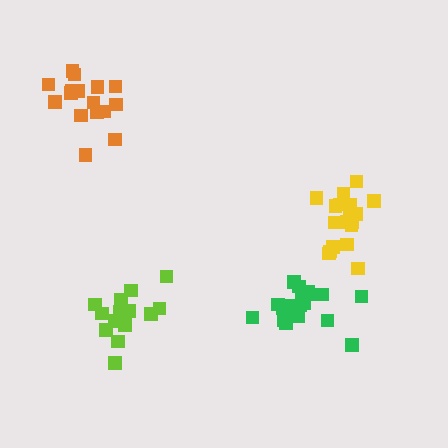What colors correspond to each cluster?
The clusters are colored: green, yellow, orange, lime.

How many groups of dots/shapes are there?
There are 4 groups.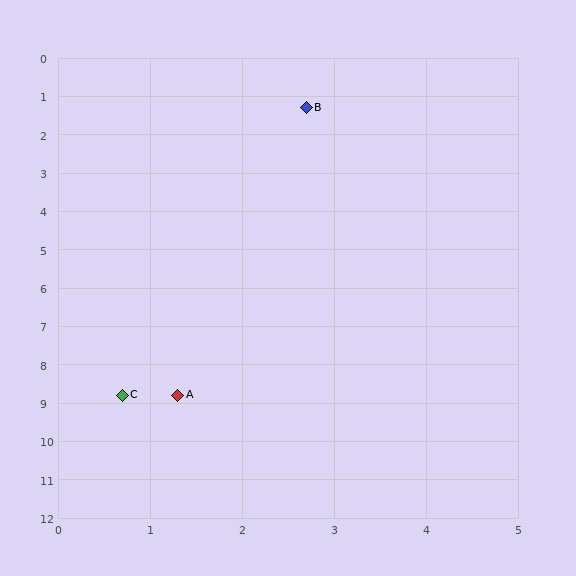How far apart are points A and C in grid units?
Points A and C are about 0.6 grid units apart.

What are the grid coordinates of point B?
Point B is at approximately (2.7, 1.3).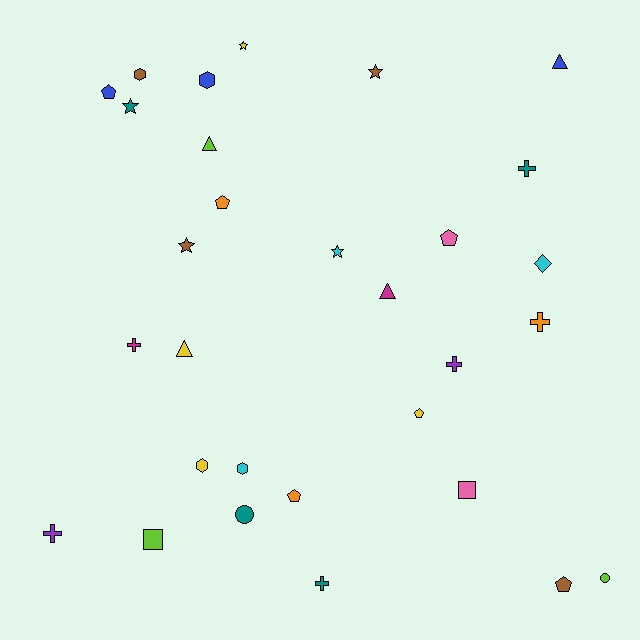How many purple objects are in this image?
There are 2 purple objects.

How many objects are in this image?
There are 30 objects.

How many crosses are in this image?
There are 6 crosses.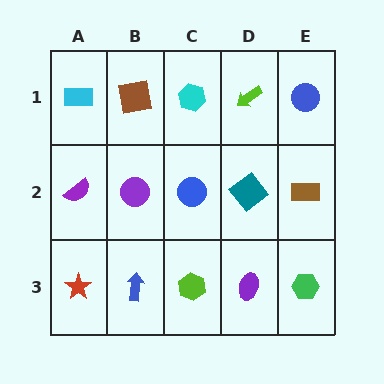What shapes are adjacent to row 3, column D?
A teal diamond (row 2, column D), a lime hexagon (row 3, column C), a green hexagon (row 3, column E).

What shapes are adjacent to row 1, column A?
A purple semicircle (row 2, column A), a brown square (row 1, column B).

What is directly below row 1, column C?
A blue circle.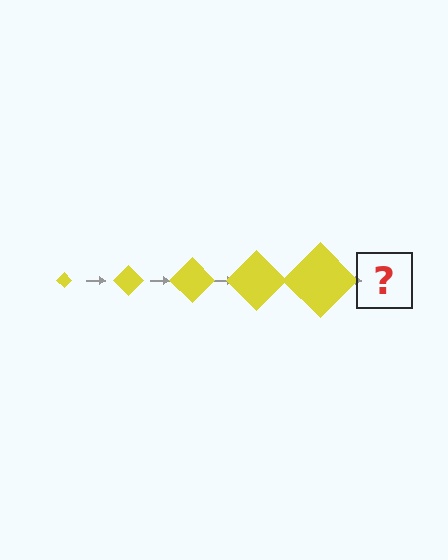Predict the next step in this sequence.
The next step is a yellow diamond, larger than the previous one.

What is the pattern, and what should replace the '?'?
The pattern is that the diamond gets progressively larger each step. The '?' should be a yellow diamond, larger than the previous one.